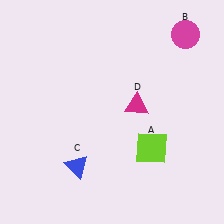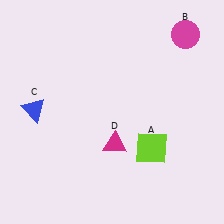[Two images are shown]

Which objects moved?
The objects that moved are: the blue triangle (C), the magenta triangle (D).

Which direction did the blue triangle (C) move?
The blue triangle (C) moved up.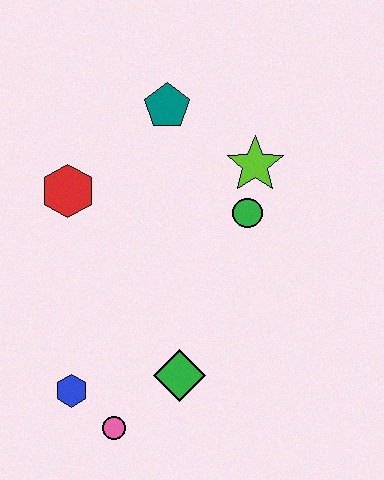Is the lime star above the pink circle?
Yes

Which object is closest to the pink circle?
The blue hexagon is closest to the pink circle.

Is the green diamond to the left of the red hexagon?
No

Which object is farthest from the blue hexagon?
The teal pentagon is farthest from the blue hexagon.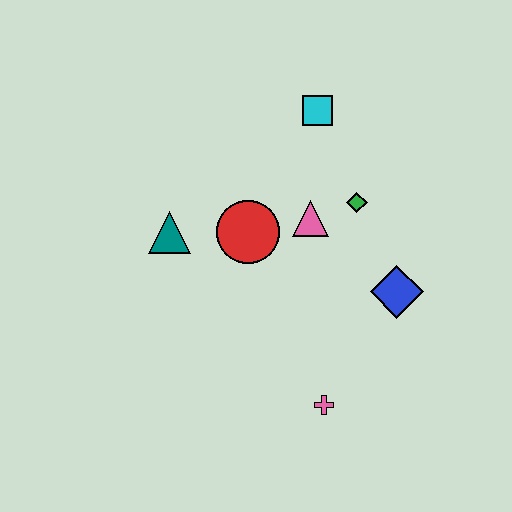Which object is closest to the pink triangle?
The green diamond is closest to the pink triangle.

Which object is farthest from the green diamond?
The pink cross is farthest from the green diamond.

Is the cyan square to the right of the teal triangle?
Yes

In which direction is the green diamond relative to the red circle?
The green diamond is to the right of the red circle.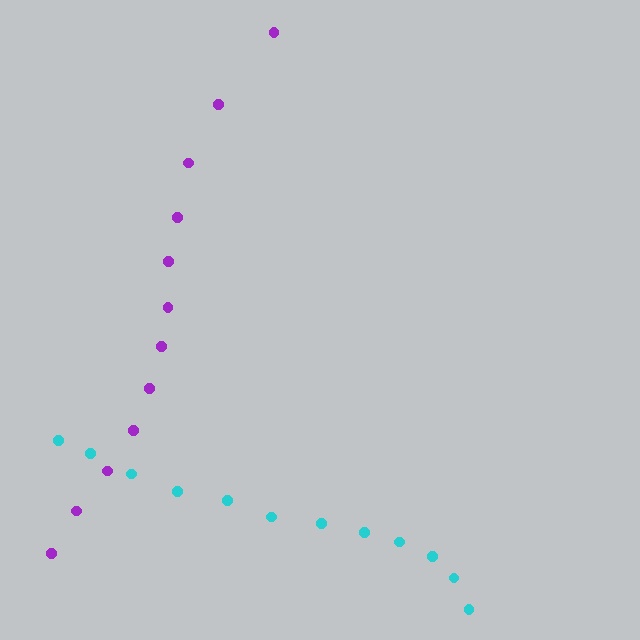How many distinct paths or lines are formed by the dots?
There are 2 distinct paths.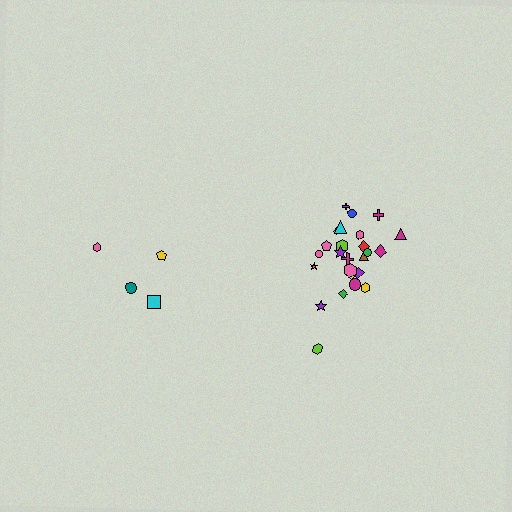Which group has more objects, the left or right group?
The right group.